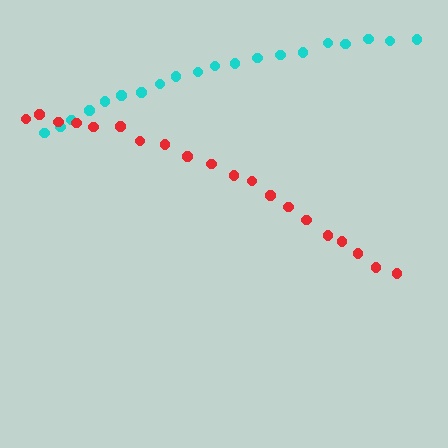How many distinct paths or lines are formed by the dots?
There are 2 distinct paths.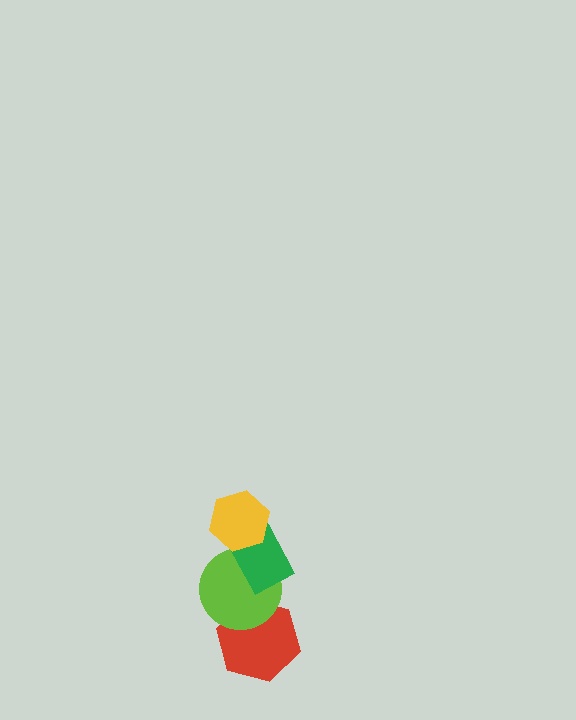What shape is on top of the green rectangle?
The yellow hexagon is on top of the green rectangle.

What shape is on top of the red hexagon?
The lime circle is on top of the red hexagon.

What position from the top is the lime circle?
The lime circle is 3rd from the top.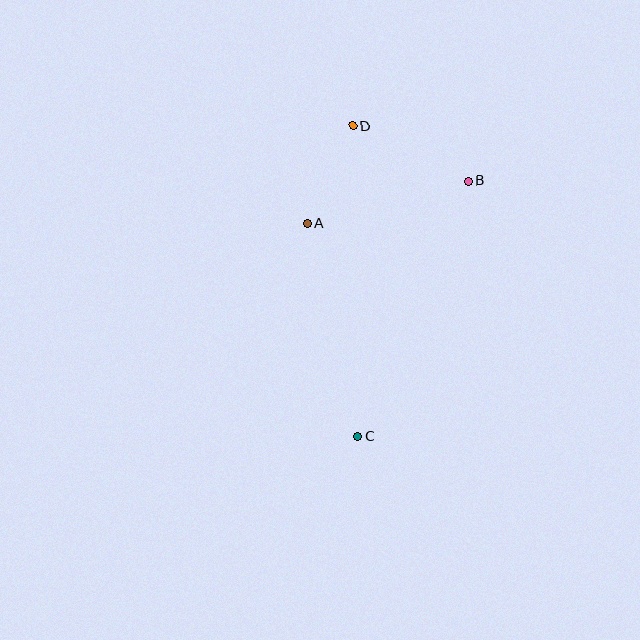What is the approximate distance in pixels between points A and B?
The distance between A and B is approximately 166 pixels.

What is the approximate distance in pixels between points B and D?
The distance between B and D is approximately 128 pixels.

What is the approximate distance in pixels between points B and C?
The distance between B and C is approximately 278 pixels.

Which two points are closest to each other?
Points A and D are closest to each other.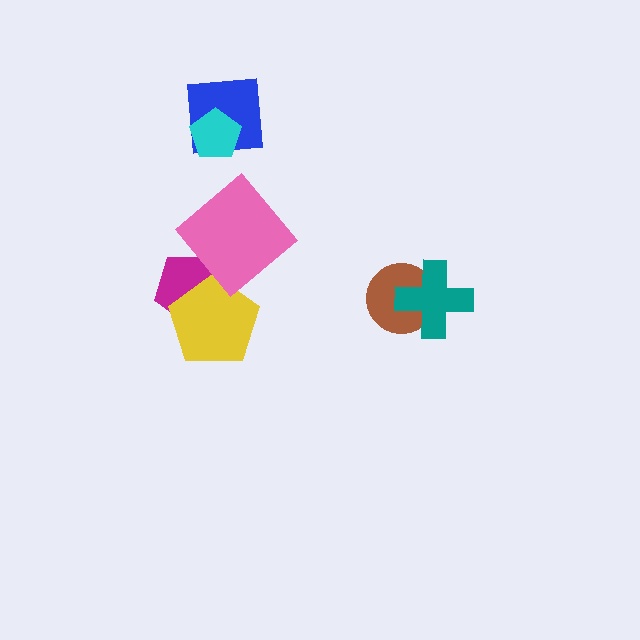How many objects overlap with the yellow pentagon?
1 object overlaps with the yellow pentagon.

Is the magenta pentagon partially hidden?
Yes, it is partially covered by another shape.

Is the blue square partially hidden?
Yes, it is partially covered by another shape.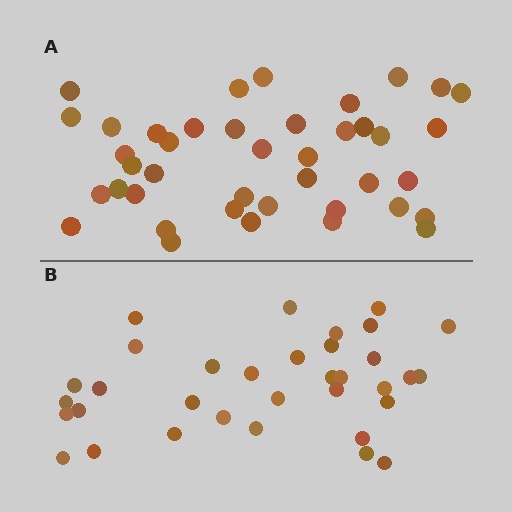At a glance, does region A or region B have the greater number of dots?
Region A (the top region) has more dots.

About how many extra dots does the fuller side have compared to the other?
Region A has roughly 8 or so more dots than region B.